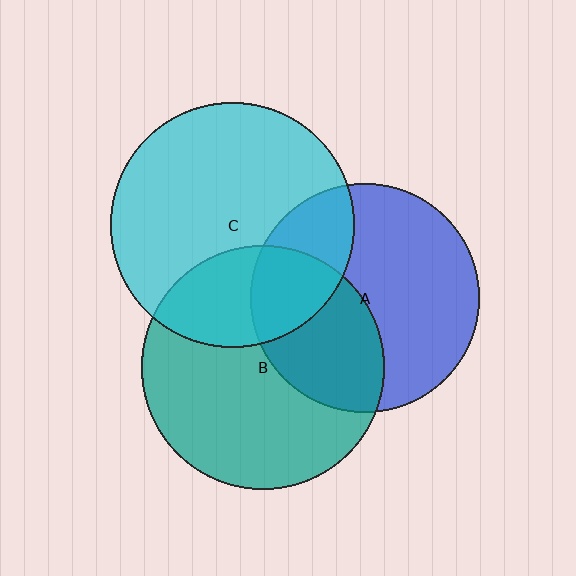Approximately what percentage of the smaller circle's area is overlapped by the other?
Approximately 25%.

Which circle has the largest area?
Circle C (cyan).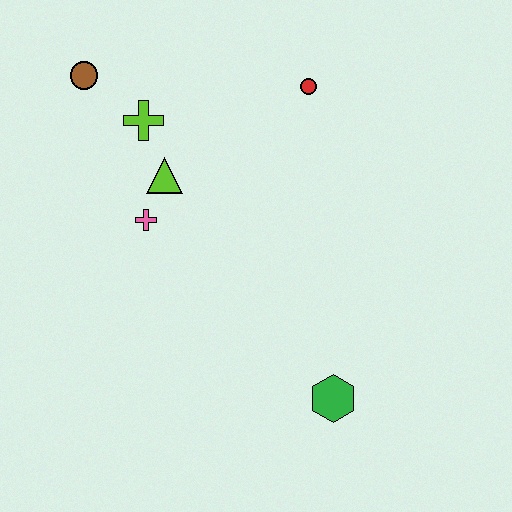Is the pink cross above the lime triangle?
No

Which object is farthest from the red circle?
The green hexagon is farthest from the red circle.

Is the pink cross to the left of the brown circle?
No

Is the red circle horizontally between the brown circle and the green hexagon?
Yes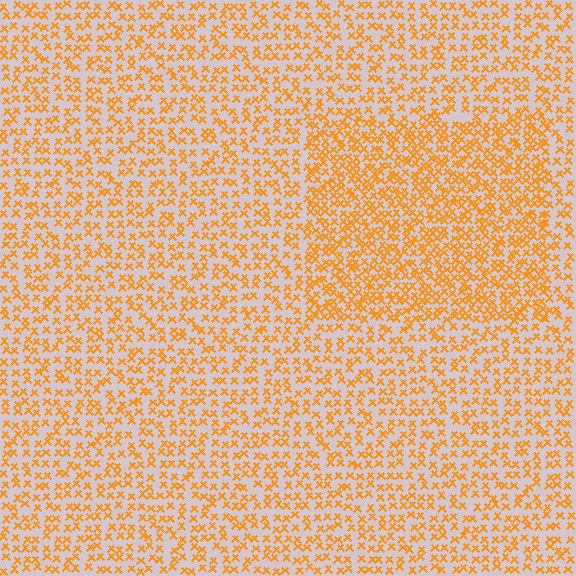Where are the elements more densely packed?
The elements are more densely packed inside the rectangle boundary.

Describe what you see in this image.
The image contains small orange elements arranged at two different densities. A rectangle-shaped region is visible where the elements are more densely packed than the surrounding area.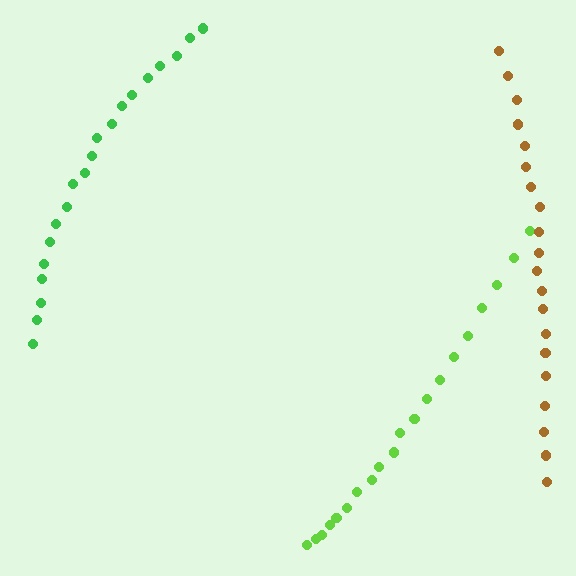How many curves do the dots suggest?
There are 3 distinct paths.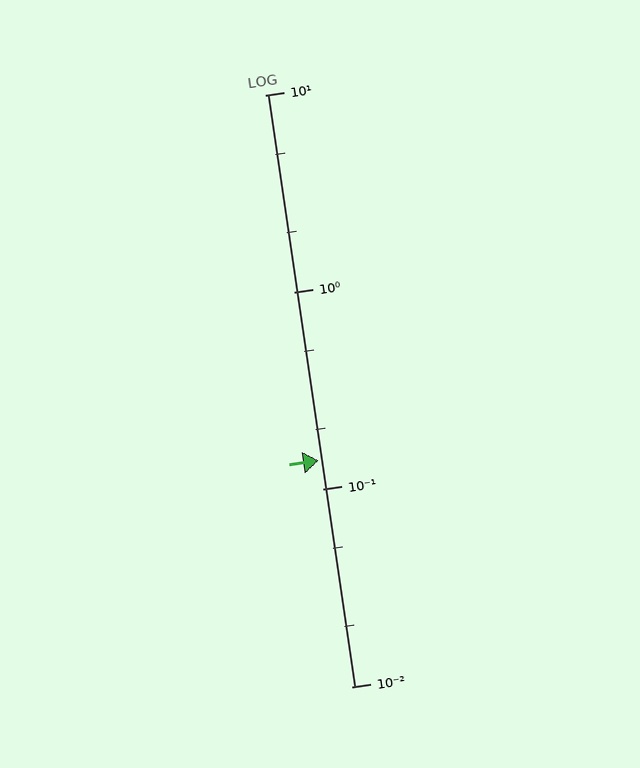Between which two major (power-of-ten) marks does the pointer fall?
The pointer is between 0.1 and 1.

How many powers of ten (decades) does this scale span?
The scale spans 3 decades, from 0.01 to 10.